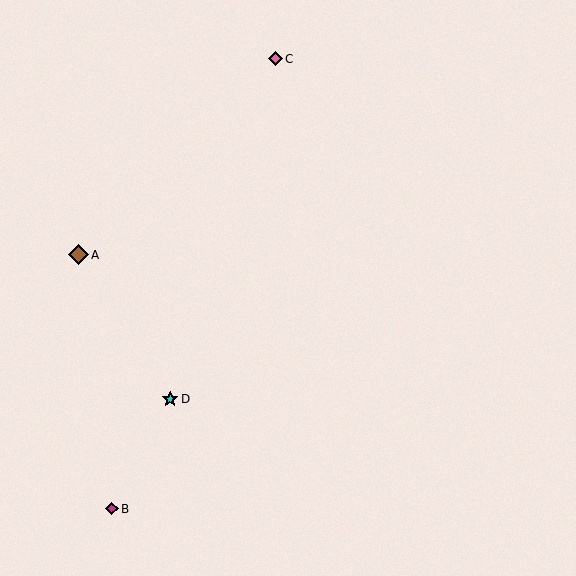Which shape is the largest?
The brown diamond (labeled A) is the largest.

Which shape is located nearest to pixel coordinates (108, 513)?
The magenta diamond (labeled B) at (112, 509) is nearest to that location.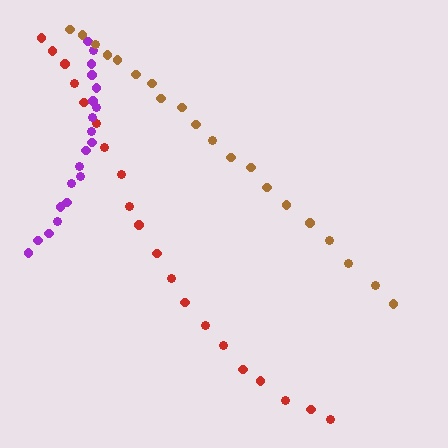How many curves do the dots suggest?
There are 3 distinct paths.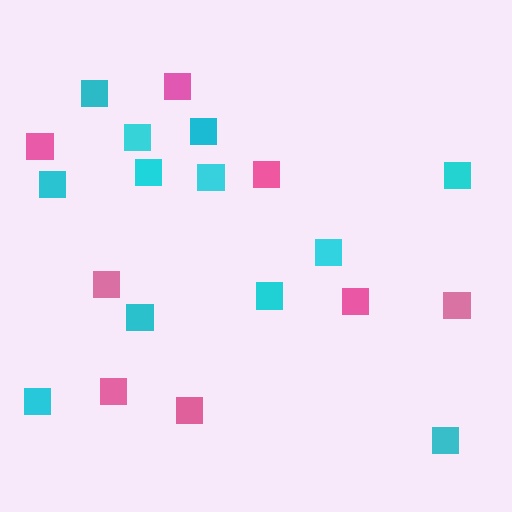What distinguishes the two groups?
There are 2 groups: one group of cyan squares (12) and one group of pink squares (8).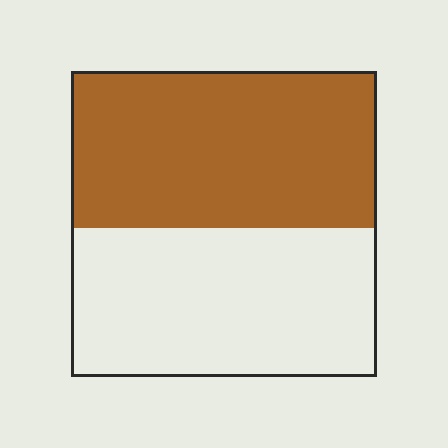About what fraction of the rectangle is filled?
About one half (1/2).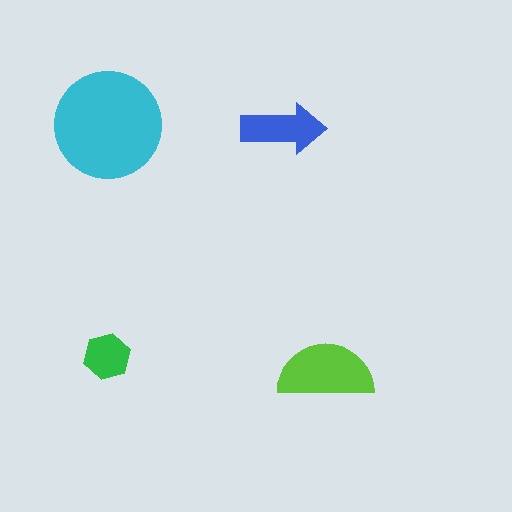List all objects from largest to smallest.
The cyan circle, the lime semicircle, the blue arrow, the green hexagon.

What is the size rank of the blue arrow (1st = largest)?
3rd.